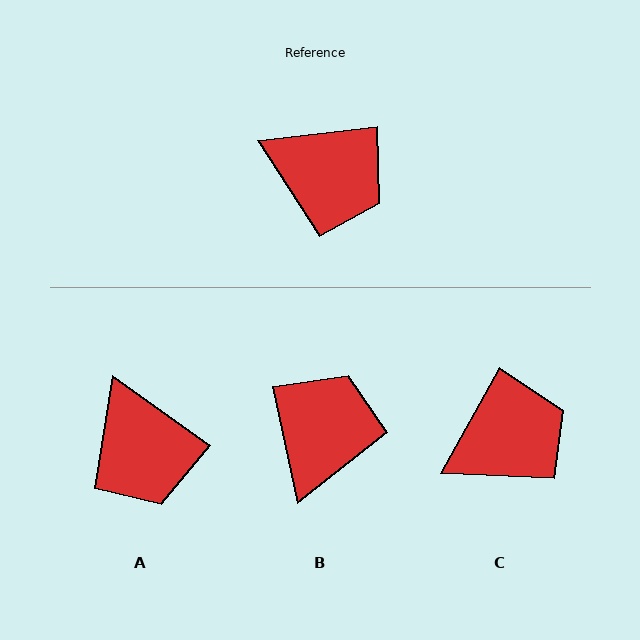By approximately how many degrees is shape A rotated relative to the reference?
Approximately 42 degrees clockwise.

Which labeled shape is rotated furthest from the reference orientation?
B, about 96 degrees away.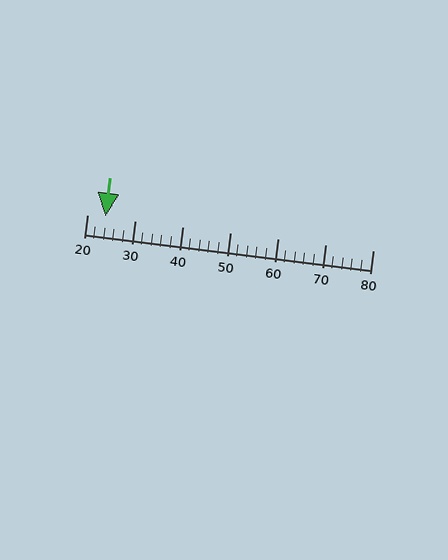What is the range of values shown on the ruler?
The ruler shows values from 20 to 80.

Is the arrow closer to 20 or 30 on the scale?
The arrow is closer to 20.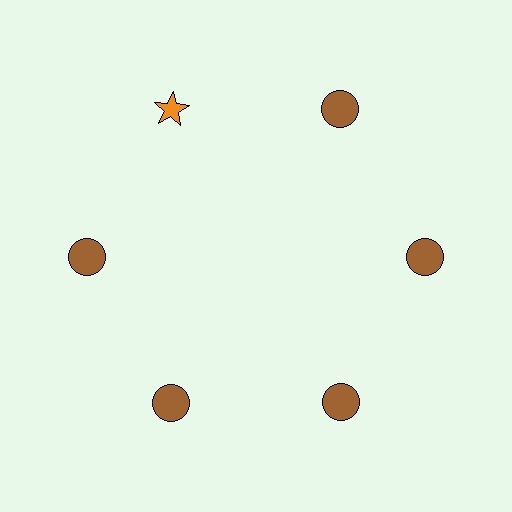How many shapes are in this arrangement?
There are 6 shapes arranged in a ring pattern.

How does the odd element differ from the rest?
It differs in both color (orange instead of brown) and shape (star instead of circle).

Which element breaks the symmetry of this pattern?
The orange star at roughly the 11 o'clock position breaks the symmetry. All other shapes are brown circles.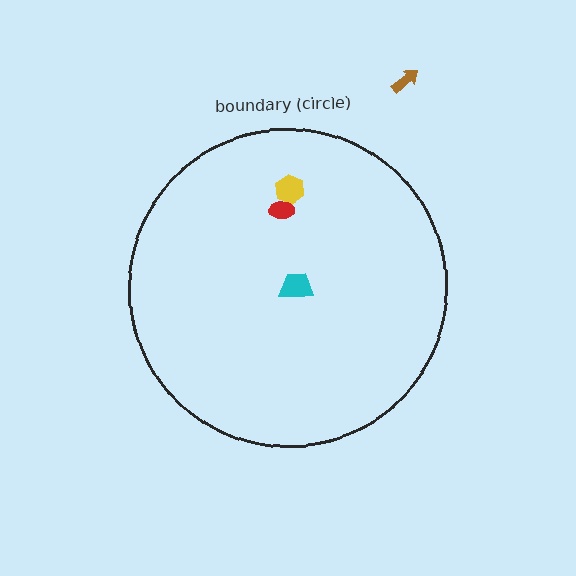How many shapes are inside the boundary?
3 inside, 1 outside.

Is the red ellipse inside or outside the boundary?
Inside.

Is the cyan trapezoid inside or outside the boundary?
Inside.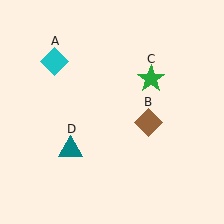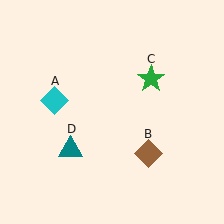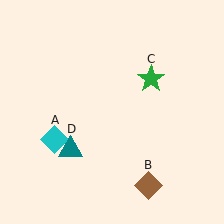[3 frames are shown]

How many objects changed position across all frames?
2 objects changed position: cyan diamond (object A), brown diamond (object B).